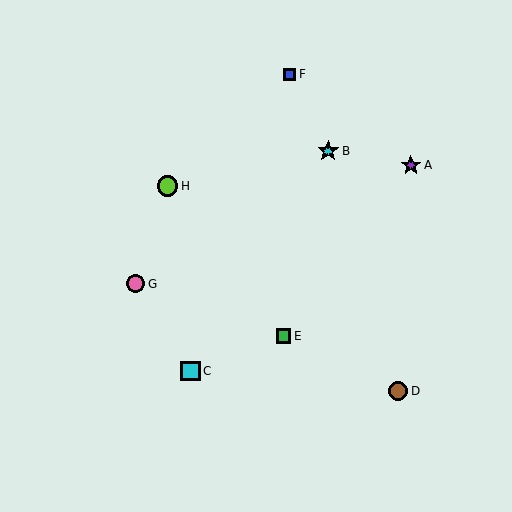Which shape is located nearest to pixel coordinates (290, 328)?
The green square (labeled E) at (283, 336) is nearest to that location.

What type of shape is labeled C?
Shape C is a cyan square.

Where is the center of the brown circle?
The center of the brown circle is at (398, 391).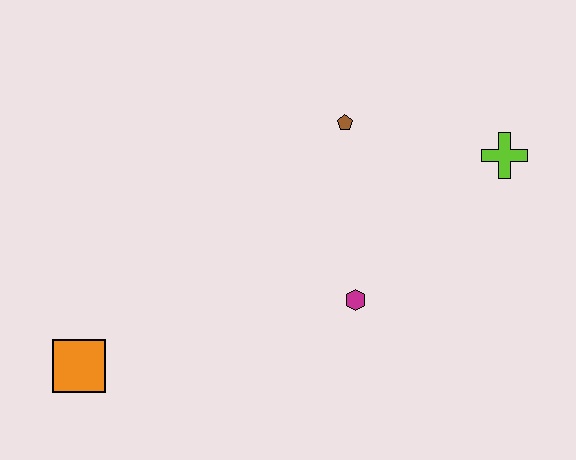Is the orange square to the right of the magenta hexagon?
No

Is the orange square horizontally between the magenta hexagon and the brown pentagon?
No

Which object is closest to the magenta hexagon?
The brown pentagon is closest to the magenta hexagon.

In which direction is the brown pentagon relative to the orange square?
The brown pentagon is to the right of the orange square.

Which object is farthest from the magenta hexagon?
The orange square is farthest from the magenta hexagon.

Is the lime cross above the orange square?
Yes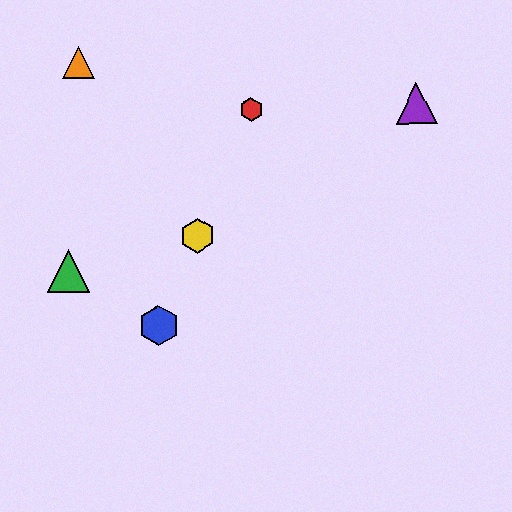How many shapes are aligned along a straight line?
3 shapes (the red hexagon, the blue hexagon, the yellow hexagon) are aligned along a straight line.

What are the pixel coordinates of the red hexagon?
The red hexagon is at (251, 110).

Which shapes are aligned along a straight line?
The red hexagon, the blue hexagon, the yellow hexagon are aligned along a straight line.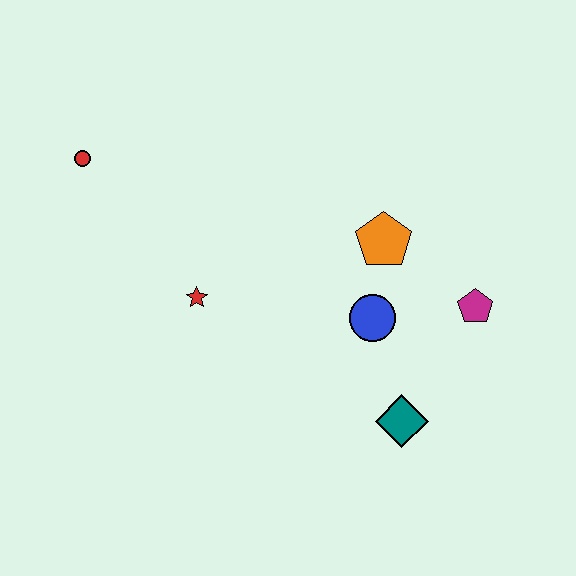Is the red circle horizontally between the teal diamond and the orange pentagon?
No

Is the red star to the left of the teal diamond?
Yes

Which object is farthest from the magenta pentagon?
The red circle is farthest from the magenta pentagon.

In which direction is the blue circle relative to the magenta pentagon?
The blue circle is to the left of the magenta pentagon.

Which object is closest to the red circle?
The red star is closest to the red circle.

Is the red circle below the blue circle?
No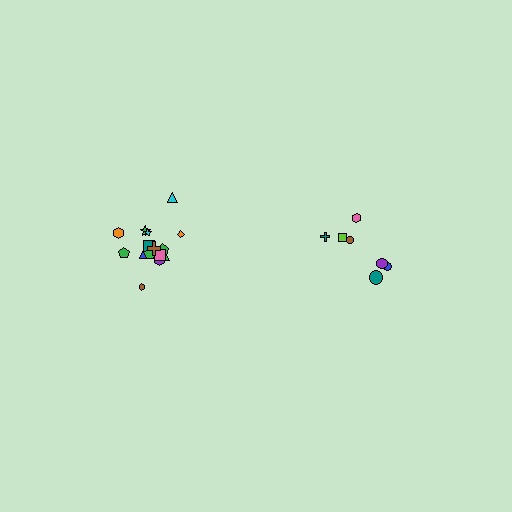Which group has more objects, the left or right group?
The left group.